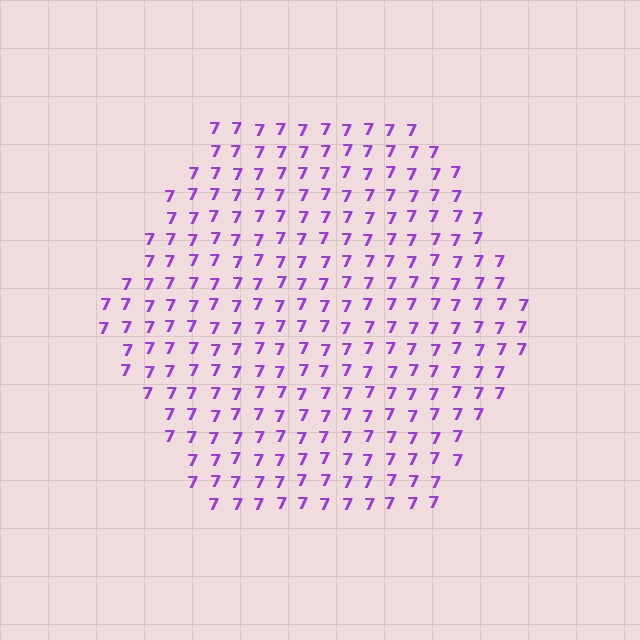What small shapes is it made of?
It is made of small digit 7's.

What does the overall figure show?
The overall figure shows a hexagon.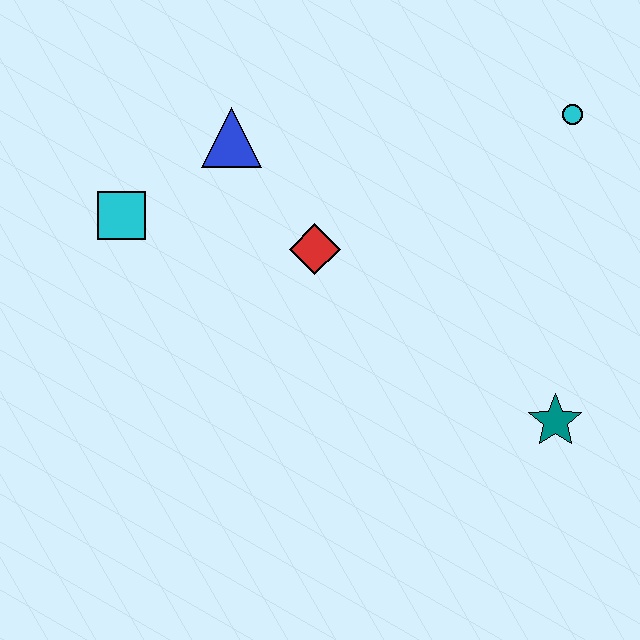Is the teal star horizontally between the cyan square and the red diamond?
No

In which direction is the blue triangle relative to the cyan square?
The blue triangle is to the right of the cyan square.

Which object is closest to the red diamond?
The blue triangle is closest to the red diamond.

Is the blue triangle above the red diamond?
Yes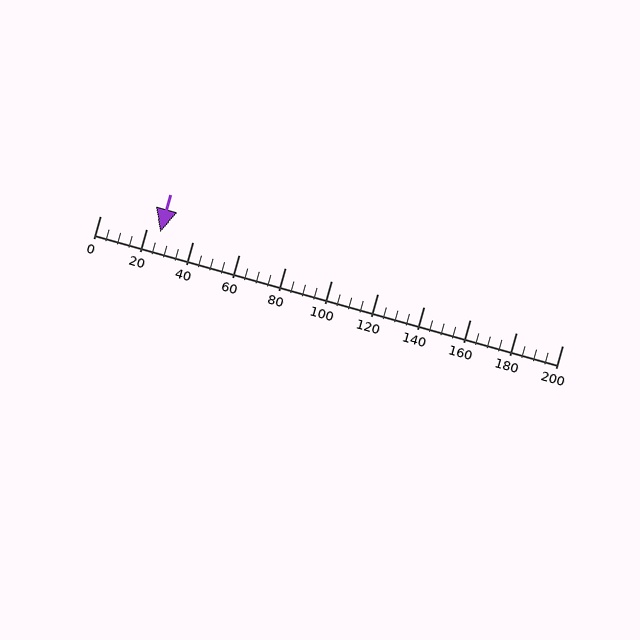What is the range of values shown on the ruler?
The ruler shows values from 0 to 200.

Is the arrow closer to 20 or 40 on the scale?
The arrow is closer to 20.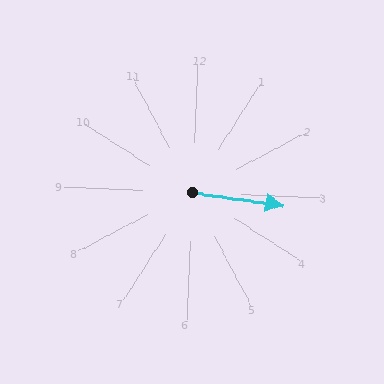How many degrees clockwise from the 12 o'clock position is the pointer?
Approximately 96 degrees.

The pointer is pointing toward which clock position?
Roughly 3 o'clock.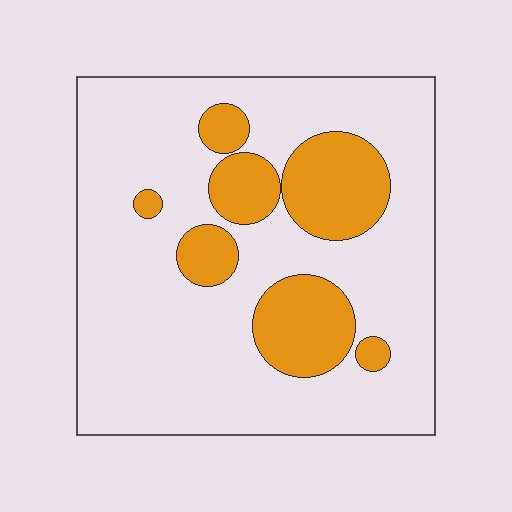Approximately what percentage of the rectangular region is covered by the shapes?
Approximately 20%.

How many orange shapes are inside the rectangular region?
7.